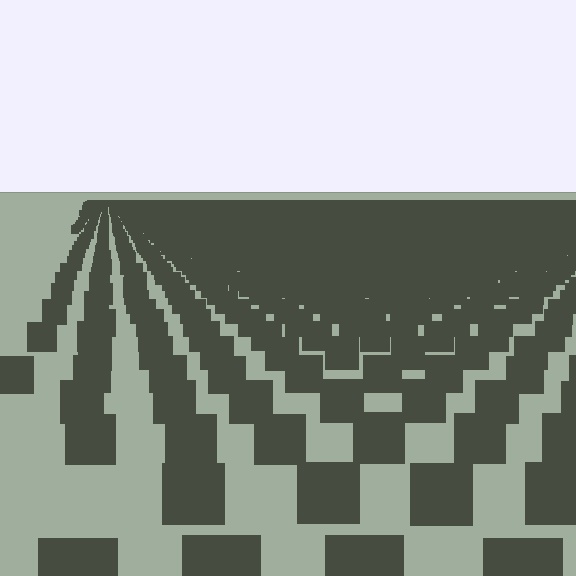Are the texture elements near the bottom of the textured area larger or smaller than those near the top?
Larger. Near the bottom, elements are closer to the viewer and appear at a bigger on-screen size.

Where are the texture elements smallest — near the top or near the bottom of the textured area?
Near the top.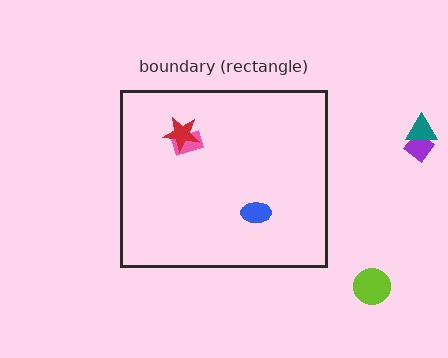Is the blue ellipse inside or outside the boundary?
Inside.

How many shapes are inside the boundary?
3 inside, 3 outside.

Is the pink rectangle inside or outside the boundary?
Inside.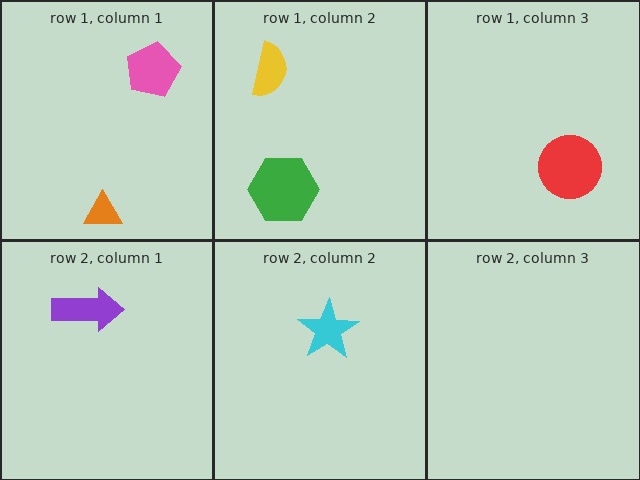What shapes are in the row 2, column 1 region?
The purple arrow.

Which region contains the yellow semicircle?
The row 1, column 2 region.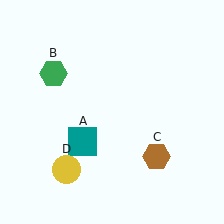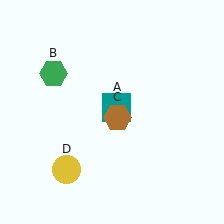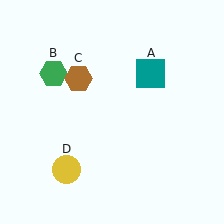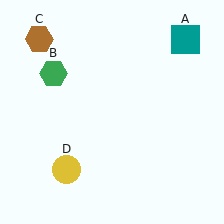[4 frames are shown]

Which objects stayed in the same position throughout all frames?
Green hexagon (object B) and yellow circle (object D) remained stationary.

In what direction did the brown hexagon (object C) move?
The brown hexagon (object C) moved up and to the left.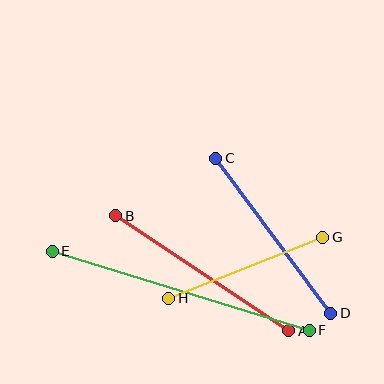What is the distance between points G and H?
The distance is approximately 165 pixels.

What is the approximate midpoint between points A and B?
The midpoint is at approximately (202, 273) pixels.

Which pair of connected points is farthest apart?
Points E and F are farthest apart.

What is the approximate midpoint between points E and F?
The midpoint is at approximately (181, 291) pixels.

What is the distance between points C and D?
The distance is approximately 193 pixels.